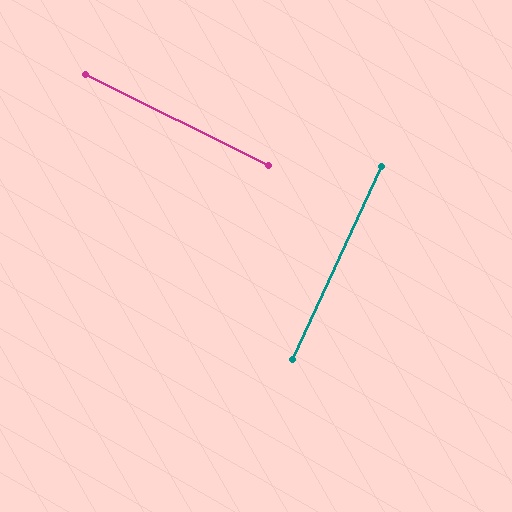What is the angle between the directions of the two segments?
Approximately 88 degrees.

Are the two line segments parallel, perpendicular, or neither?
Perpendicular — they meet at approximately 88°.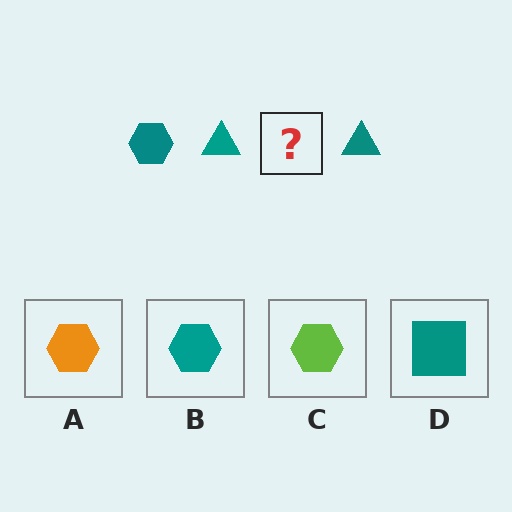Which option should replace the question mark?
Option B.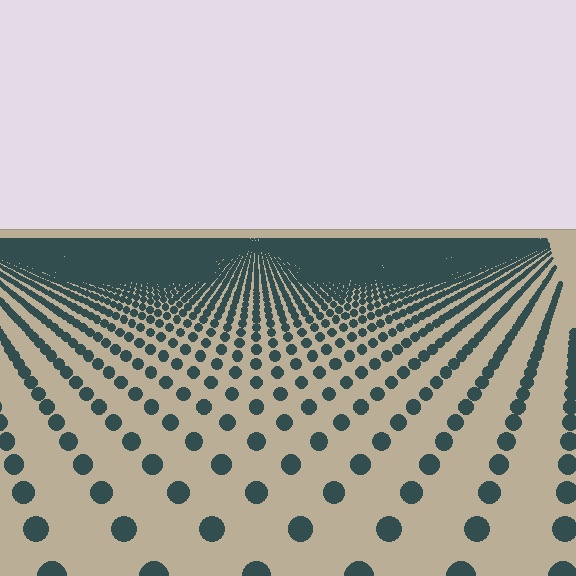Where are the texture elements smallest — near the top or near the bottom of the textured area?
Near the top.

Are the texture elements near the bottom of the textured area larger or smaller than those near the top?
Larger. Near the bottom, elements are closer to the viewer and appear at a bigger on-screen size.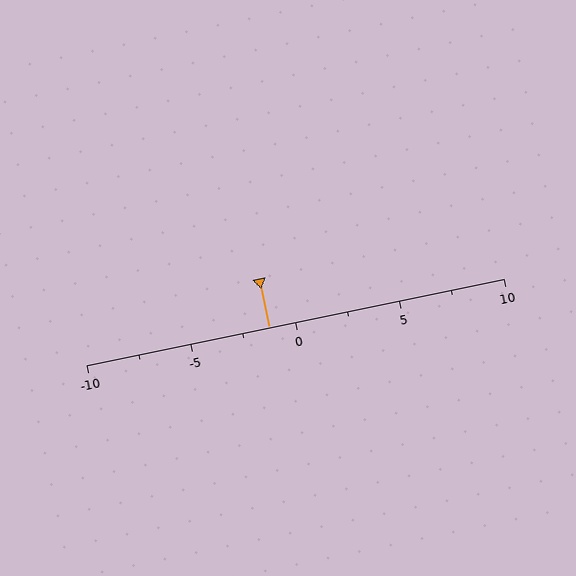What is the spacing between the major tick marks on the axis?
The major ticks are spaced 5 apart.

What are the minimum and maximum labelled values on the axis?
The axis runs from -10 to 10.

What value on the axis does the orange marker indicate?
The marker indicates approximately -1.2.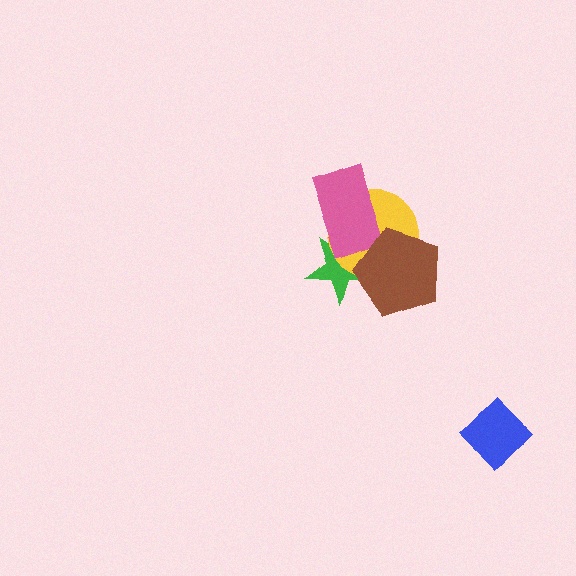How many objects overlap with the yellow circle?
3 objects overlap with the yellow circle.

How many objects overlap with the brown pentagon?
2 objects overlap with the brown pentagon.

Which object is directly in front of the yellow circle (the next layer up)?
The pink rectangle is directly in front of the yellow circle.